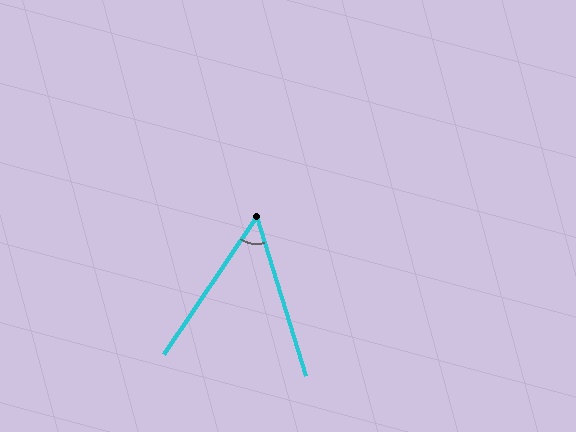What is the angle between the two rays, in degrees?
Approximately 51 degrees.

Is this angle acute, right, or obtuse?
It is acute.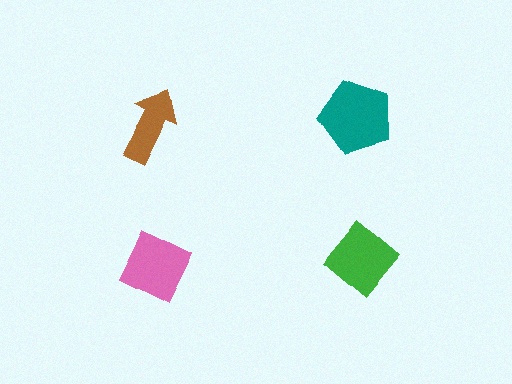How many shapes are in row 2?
2 shapes.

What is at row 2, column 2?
A green diamond.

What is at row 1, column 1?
A brown arrow.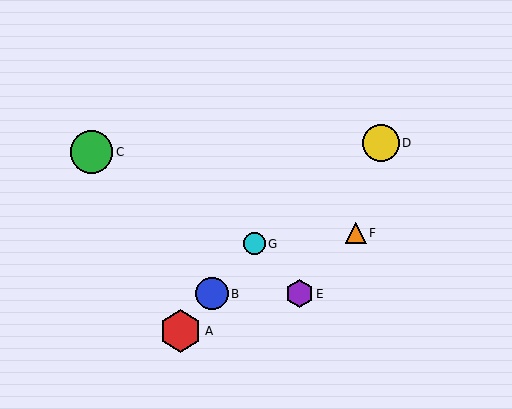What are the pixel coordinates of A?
Object A is at (181, 331).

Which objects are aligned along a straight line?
Objects A, B, G are aligned along a straight line.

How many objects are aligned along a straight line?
3 objects (A, B, G) are aligned along a straight line.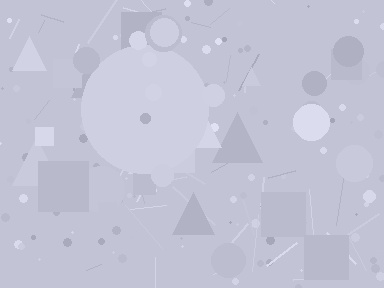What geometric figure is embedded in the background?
A circle is embedded in the background.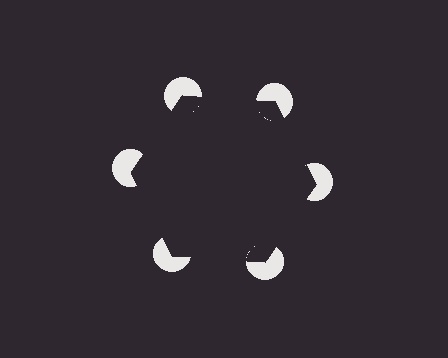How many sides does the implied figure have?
6 sides.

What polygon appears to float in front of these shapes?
An illusory hexagon — its edges are inferred from the aligned wedge cuts in the pac-man discs, not physically drawn.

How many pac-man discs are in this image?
There are 6 — one at each vertex of the illusory hexagon.